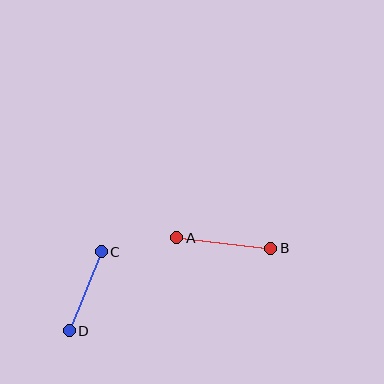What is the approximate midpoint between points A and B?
The midpoint is at approximately (224, 243) pixels.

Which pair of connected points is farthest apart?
Points A and B are farthest apart.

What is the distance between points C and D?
The distance is approximately 85 pixels.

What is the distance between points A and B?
The distance is approximately 95 pixels.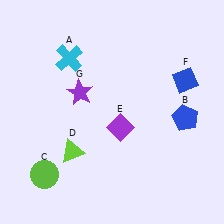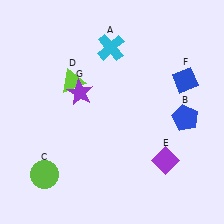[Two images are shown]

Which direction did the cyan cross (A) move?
The cyan cross (A) moved right.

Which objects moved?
The objects that moved are: the cyan cross (A), the lime triangle (D), the purple diamond (E).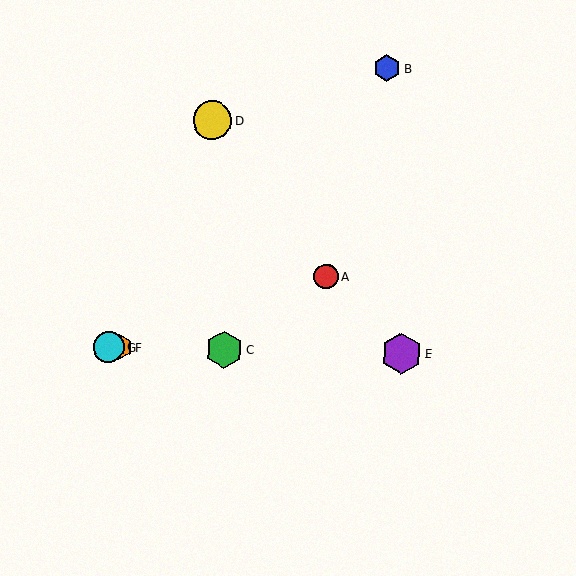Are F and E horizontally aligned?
Yes, both are at y≈348.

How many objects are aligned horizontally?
4 objects (C, E, F, G) are aligned horizontally.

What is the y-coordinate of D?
Object D is at y≈120.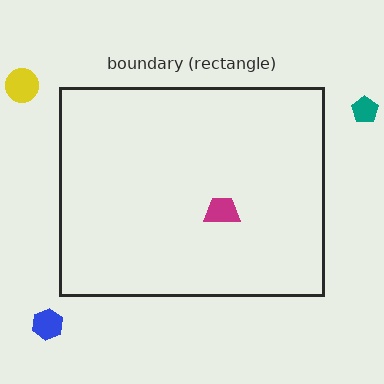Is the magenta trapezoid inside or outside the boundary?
Inside.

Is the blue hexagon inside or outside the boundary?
Outside.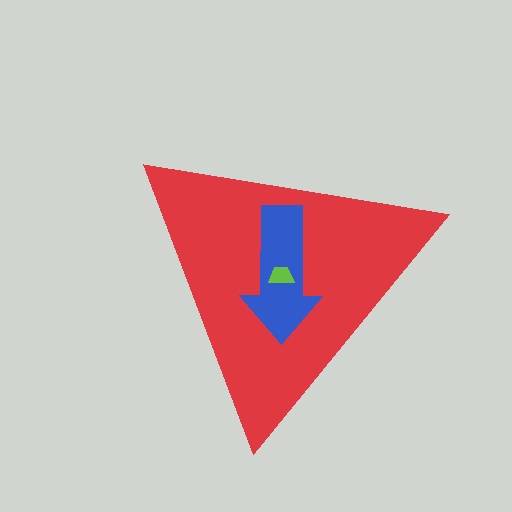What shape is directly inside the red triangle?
The blue arrow.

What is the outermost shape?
The red triangle.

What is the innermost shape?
The lime trapezoid.